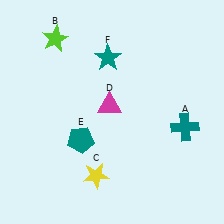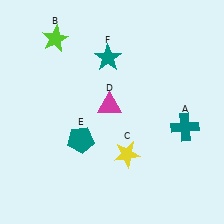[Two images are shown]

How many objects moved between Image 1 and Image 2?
1 object moved between the two images.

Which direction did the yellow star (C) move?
The yellow star (C) moved right.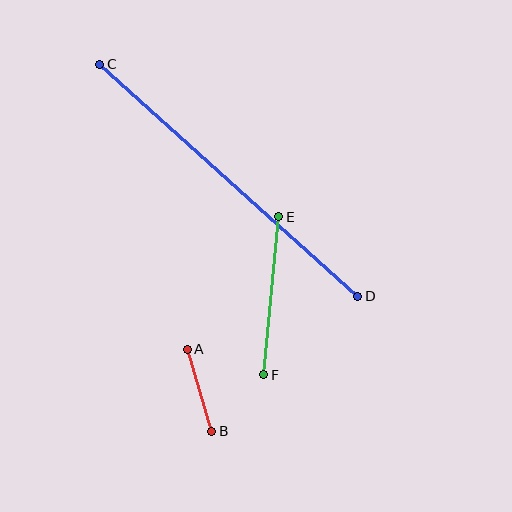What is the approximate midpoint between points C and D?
The midpoint is at approximately (229, 180) pixels.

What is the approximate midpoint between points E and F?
The midpoint is at approximately (271, 296) pixels.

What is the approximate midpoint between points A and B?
The midpoint is at approximately (200, 390) pixels.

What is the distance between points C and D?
The distance is approximately 347 pixels.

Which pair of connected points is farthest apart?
Points C and D are farthest apart.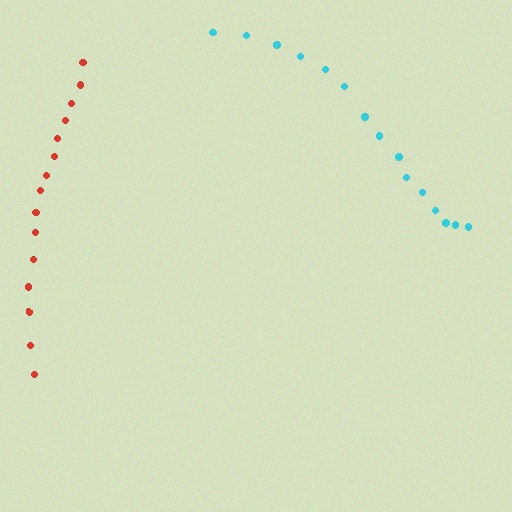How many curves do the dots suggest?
There are 2 distinct paths.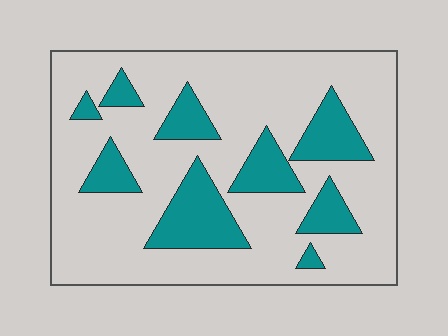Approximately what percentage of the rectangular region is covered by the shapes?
Approximately 25%.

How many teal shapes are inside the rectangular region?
9.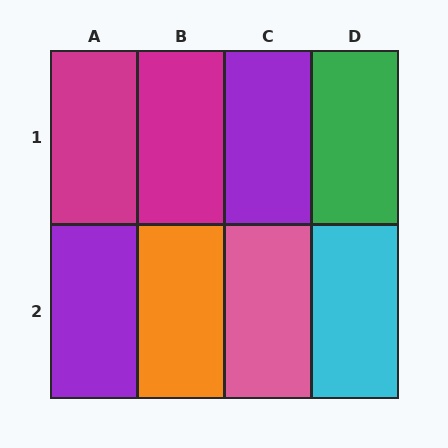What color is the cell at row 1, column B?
Magenta.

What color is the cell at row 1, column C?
Purple.